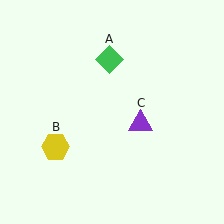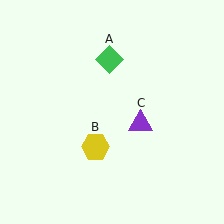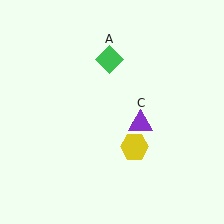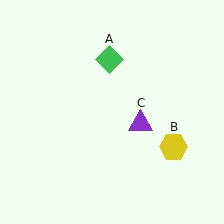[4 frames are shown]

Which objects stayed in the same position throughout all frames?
Green diamond (object A) and purple triangle (object C) remained stationary.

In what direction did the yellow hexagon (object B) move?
The yellow hexagon (object B) moved right.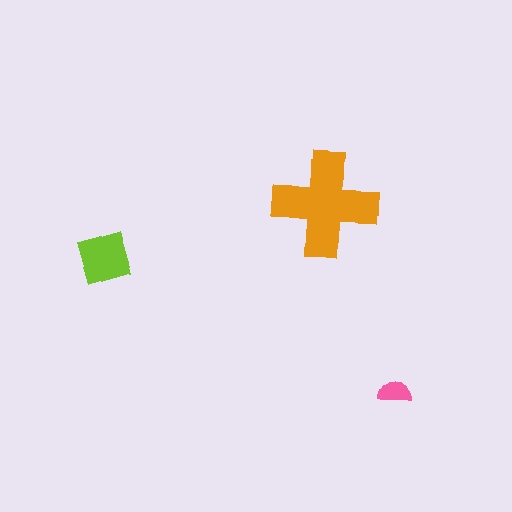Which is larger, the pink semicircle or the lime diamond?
The lime diamond.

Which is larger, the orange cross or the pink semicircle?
The orange cross.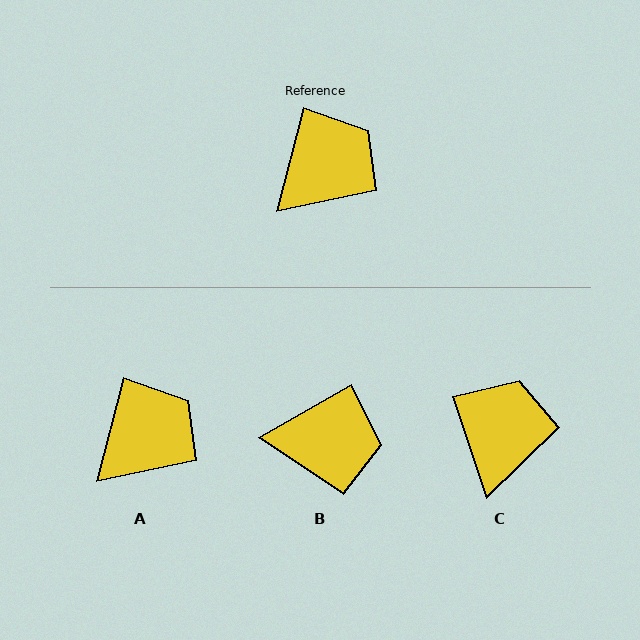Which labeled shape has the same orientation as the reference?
A.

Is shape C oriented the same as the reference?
No, it is off by about 33 degrees.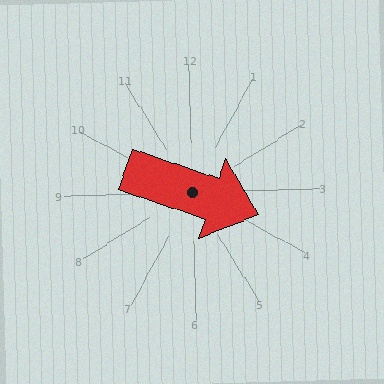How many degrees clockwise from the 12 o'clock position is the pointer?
Approximately 110 degrees.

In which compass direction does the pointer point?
East.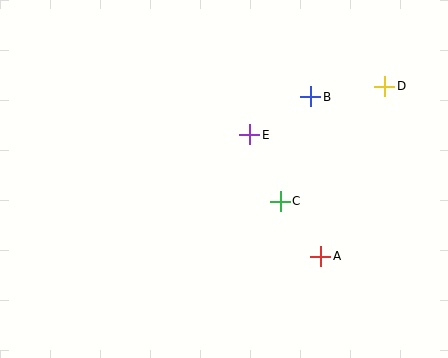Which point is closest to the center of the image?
Point E at (250, 135) is closest to the center.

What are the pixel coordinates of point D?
Point D is at (385, 86).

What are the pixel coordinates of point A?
Point A is at (321, 256).